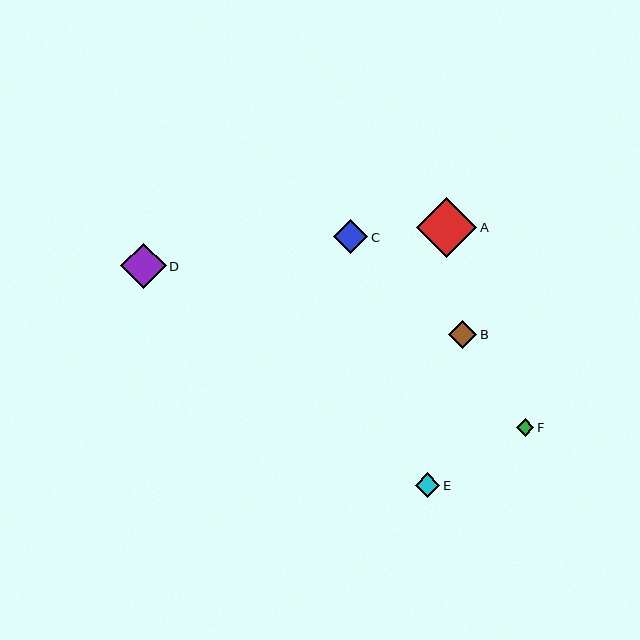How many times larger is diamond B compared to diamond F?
Diamond B is approximately 1.6 times the size of diamond F.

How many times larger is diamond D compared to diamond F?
Diamond D is approximately 2.6 times the size of diamond F.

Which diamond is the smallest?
Diamond F is the smallest with a size of approximately 17 pixels.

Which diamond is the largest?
Diamond A is the largest with a size of approximately 60 pixels.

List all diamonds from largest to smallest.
From largest to smallest: A, D, C, B, E, F.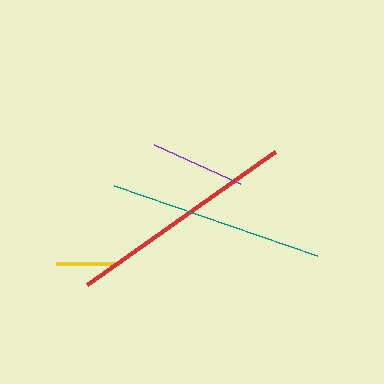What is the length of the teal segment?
The teal segment is approximately 215 pixels long.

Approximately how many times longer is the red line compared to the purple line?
The red line is approximately 2.5 times the length of the purple line.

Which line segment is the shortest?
The yellow line is the shortest at approximately 62 pixels.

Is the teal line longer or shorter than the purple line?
The teal line is longer than the purple line.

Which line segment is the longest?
The red line is the longest at approximately 230 pixels.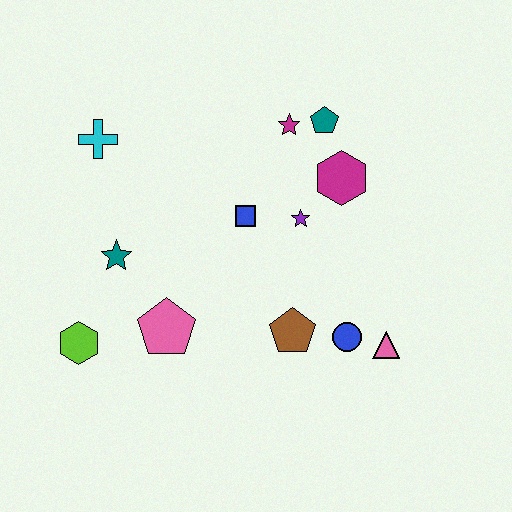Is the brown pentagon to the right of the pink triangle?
No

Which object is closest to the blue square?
The purple star is closest to the blue square.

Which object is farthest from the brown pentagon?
The cyan cross is farthest from the brown pentagon.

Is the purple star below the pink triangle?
No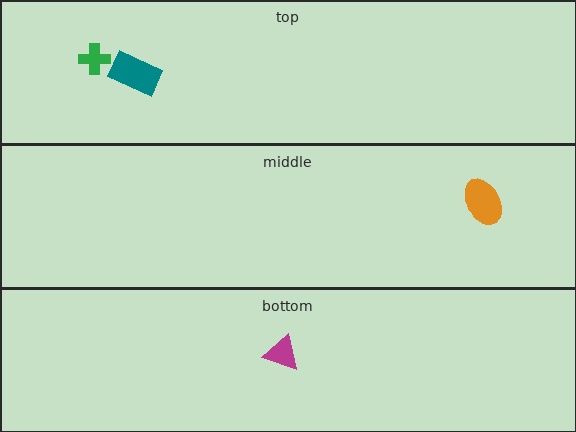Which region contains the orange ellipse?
The middle region.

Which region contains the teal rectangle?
The top region.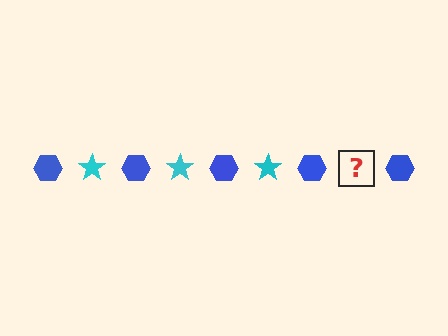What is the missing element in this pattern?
The missing element is a cyan star.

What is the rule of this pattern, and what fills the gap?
The rule is that the pattern alternates between blue hexagon and cyan star. The gap should be filled with a cyan star.